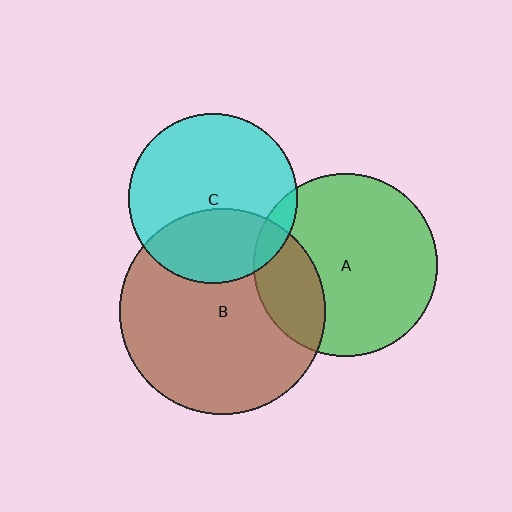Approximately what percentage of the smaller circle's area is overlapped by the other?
Approximately 10%.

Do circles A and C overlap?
Yes.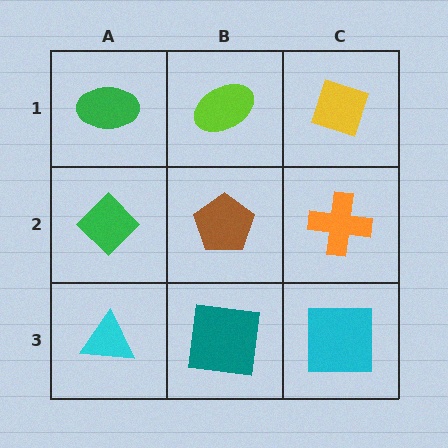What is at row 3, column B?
A teal square.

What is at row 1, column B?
A lime ellipse.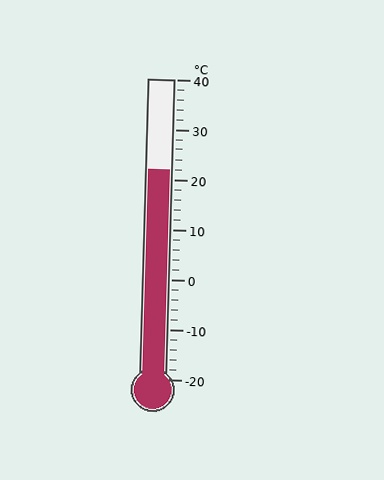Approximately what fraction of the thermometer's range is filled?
The thermometer is filled to approximately 70% of its range.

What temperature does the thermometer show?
The thermometer shows approximately 22°C.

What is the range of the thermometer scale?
The thermometer scale ranges from -20°C to 40°C.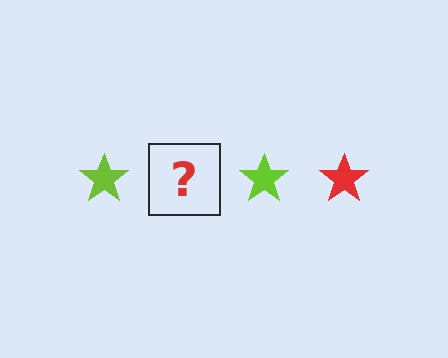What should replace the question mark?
The question mark should be replaced with a red star.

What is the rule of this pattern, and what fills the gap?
The rule is that the pattern cycles through lime, red stars. The gap should be filled with a red star.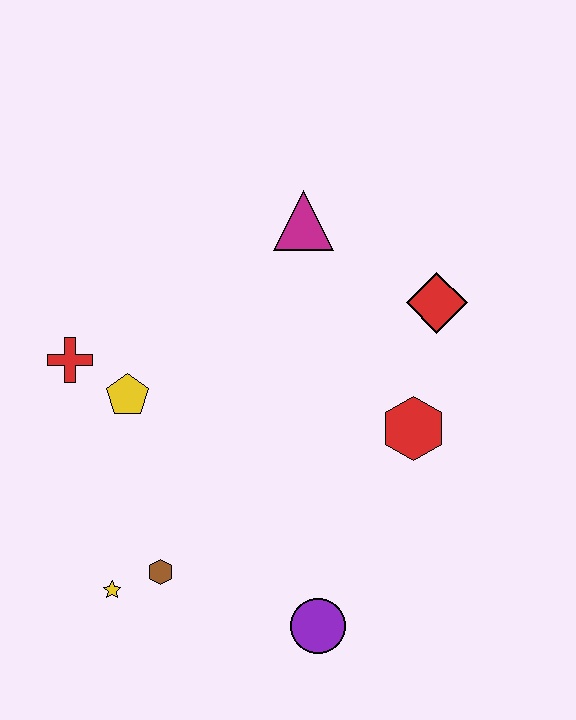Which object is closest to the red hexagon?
The red diamond is closest to the red hexagon.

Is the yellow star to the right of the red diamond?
No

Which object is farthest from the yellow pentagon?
The red diamond is farthest from the yellow pentagon.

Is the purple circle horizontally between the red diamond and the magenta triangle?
Yes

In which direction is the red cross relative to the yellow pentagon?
The red cross is to the left of the yellow pentagon.